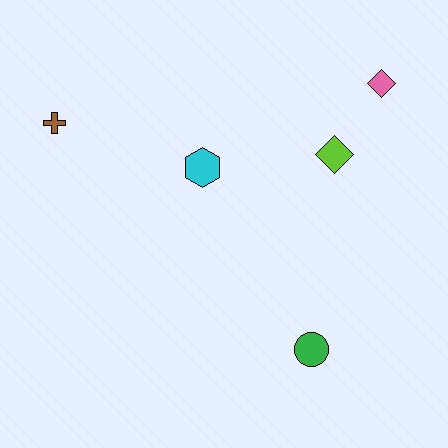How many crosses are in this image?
There is 1 cross.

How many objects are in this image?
There are 5 objects.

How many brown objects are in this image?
There is 1 brown object.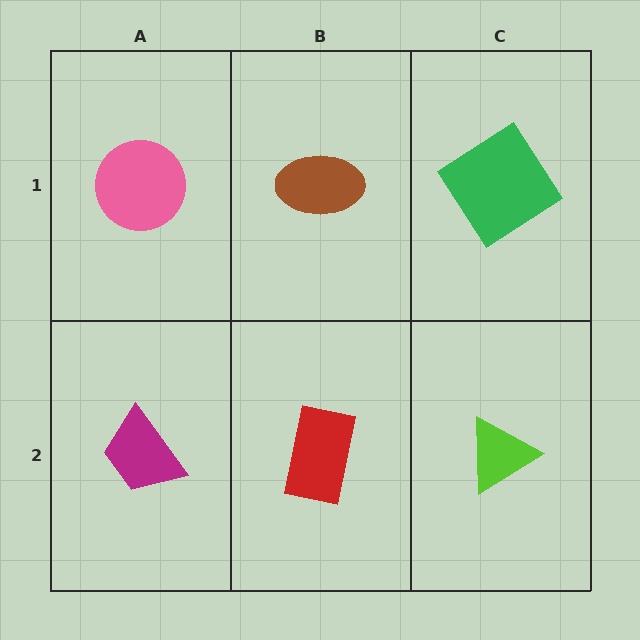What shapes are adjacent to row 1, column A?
A magenta trapezoid (row 2, column A), a brown ellipse (row 1, column B).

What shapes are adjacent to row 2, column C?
A green diamond (row 1, column C), a red rectangle (row 2, column B).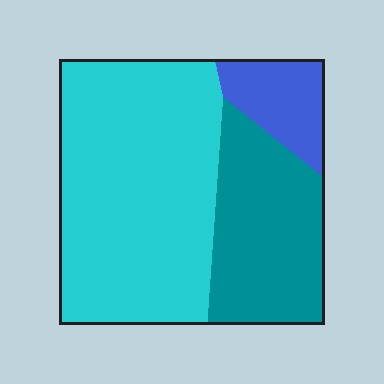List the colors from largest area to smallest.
From largest to smallest: cyan, teal, blue.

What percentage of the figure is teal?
Teal covers about 30% of the figure.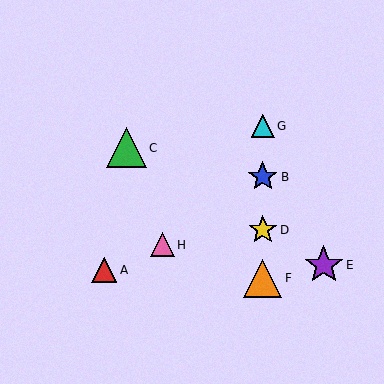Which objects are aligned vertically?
Objects B, D, F, G are aligned vertically.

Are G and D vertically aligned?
Yes, both are at x≈263.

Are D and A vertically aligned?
No, D is at x≈263 and A is at x≈104.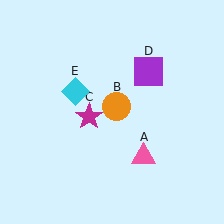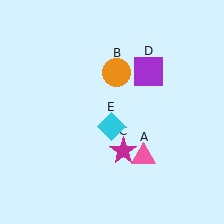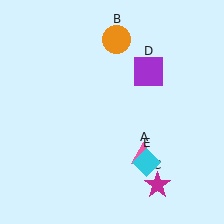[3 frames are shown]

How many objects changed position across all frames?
3 objects changed position: orange circle (object B), magenta star (object C), cyan diamond (object E).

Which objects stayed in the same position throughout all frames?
Pink triangle (object A) and purple square (object D) remained stationary.